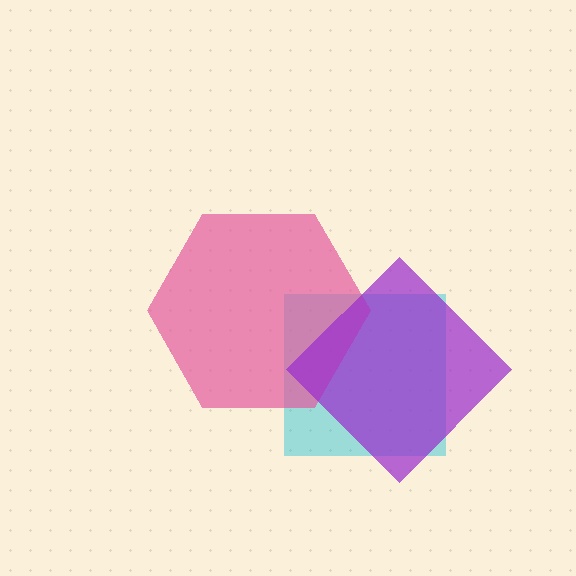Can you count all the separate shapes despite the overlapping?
Yes, there are 3 separate shapes.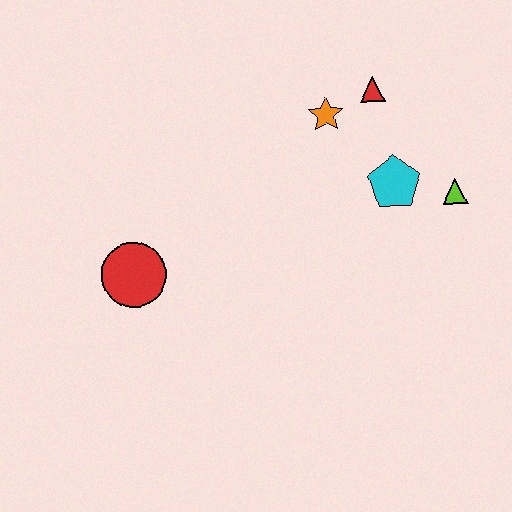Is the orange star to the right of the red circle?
Yes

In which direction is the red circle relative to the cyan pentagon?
The red circle is to the left of the cyan pentagon.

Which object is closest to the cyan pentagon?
The lime triangle is closest to the cyan pentagon.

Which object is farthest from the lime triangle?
The red circle is farthest from the lime triangle.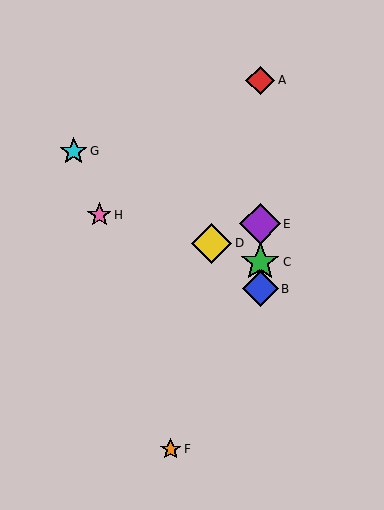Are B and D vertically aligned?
No, B is at x≈260 and D is at x≈212.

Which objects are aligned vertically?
Objects A, B, C, E are aligned vertically.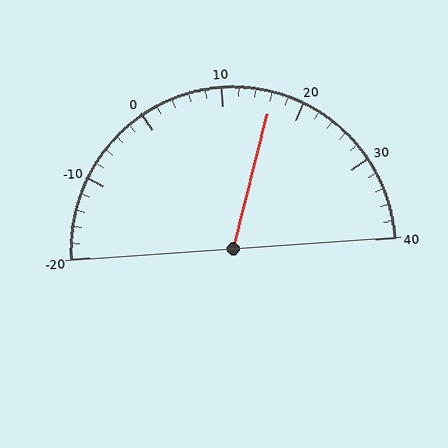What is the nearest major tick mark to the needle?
The nearest major tick mark is 20.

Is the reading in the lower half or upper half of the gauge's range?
The reading is in the upper half of the range (-20 to 40).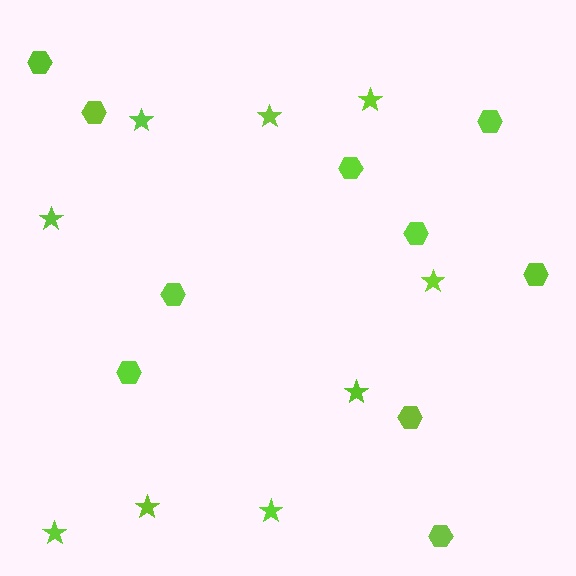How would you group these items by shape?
There are 2 groups: one group of stars (9) and one group of hexagons (10).